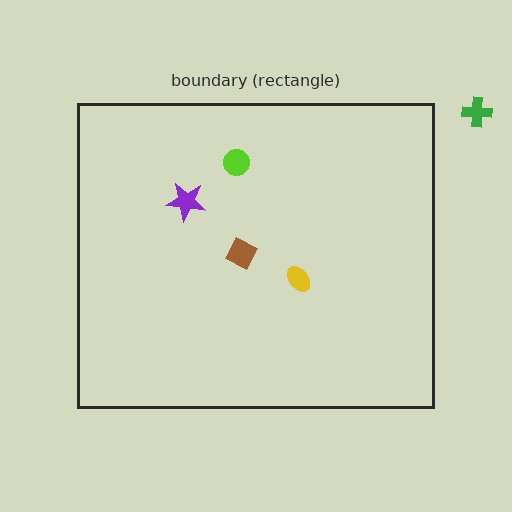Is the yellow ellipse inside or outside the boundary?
Inside.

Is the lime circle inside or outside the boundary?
Inside.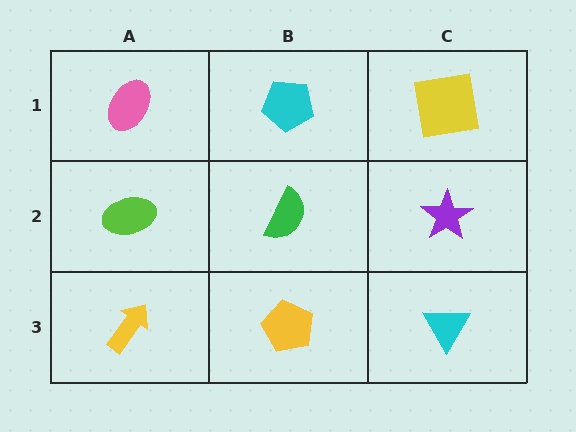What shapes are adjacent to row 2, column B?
A cyan pentagon (row 1, column B), a yellow pentagon (row 3, column B), a lime ellipse (row 2, column A), a purple star (row 2, column C).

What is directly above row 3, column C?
A purple star.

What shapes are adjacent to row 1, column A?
A lime ellipse (row 2, column A), a cyan pentagon (row 1, column B).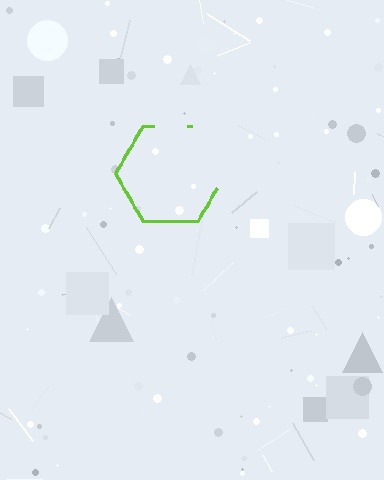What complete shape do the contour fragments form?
The contour fragments form a hexagon.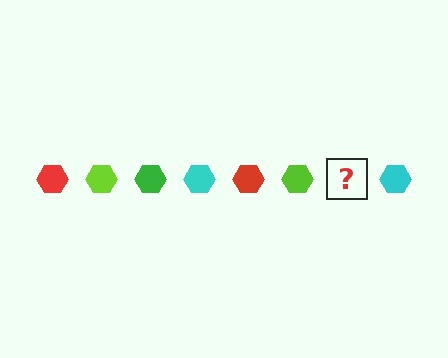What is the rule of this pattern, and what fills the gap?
The rule is that the pattern cycles through red, lime, green, cyan hexagons. The gap should be filled with a green hexagon.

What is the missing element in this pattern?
The missing element is a green hexagon.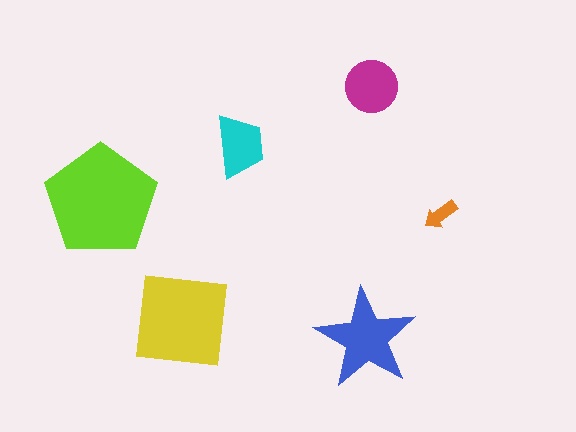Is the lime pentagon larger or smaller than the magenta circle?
Larger.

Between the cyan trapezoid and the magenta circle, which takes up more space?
The magenta circle.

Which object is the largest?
The lime pentagon.